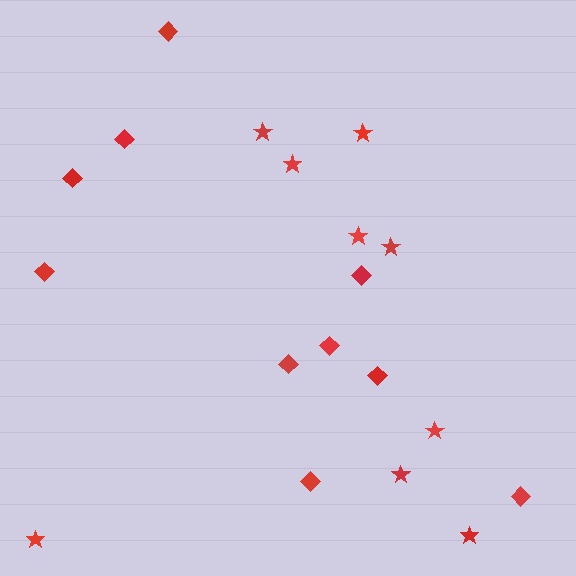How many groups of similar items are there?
There are 2 groups: one group of stars (9) and one group of diamonds (10).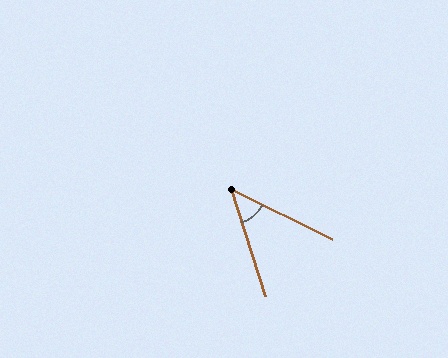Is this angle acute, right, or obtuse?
It is acute.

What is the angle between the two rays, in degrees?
Approximately 46 degrees.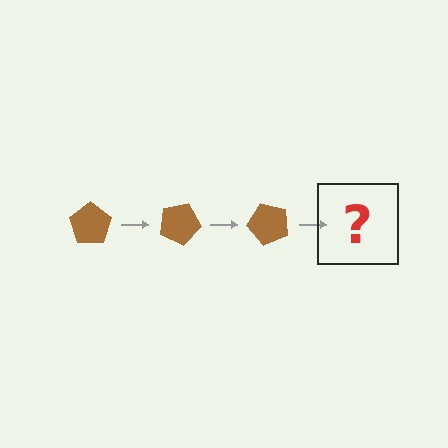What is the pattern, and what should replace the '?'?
The pattern is that the pentagon rotates 25 degrees each step. The '?' should be a brown pentagon rotated 75 degrees.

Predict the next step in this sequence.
The next step is a brown pentagon rotated 75 degrees.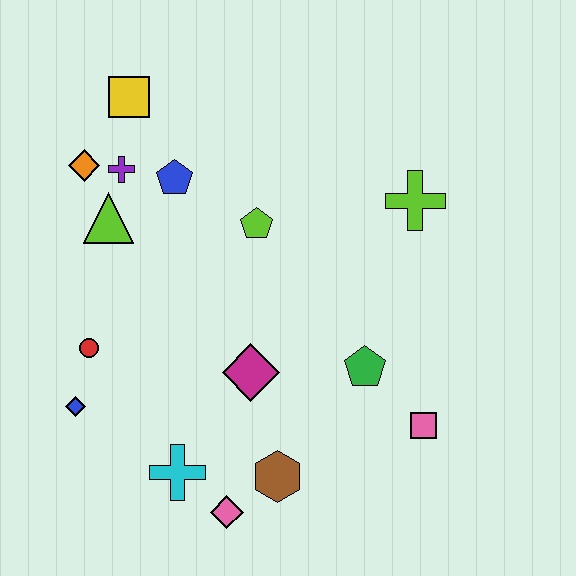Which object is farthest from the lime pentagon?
The pink diamond is farthest from the lime pentagon.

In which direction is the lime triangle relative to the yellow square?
The lime triangle is below the yellow square.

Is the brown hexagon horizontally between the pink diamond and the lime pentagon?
No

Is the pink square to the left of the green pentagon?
No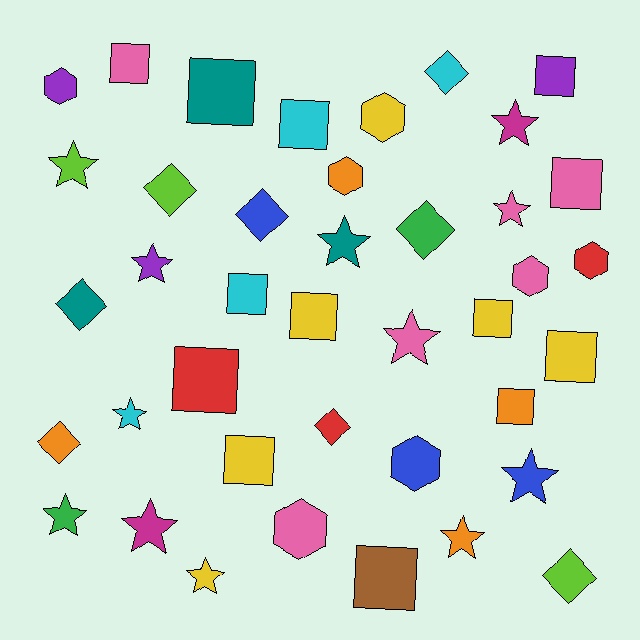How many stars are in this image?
There are 12 stars.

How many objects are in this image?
There are 40 objects.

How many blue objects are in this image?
There are 3 blue objects.